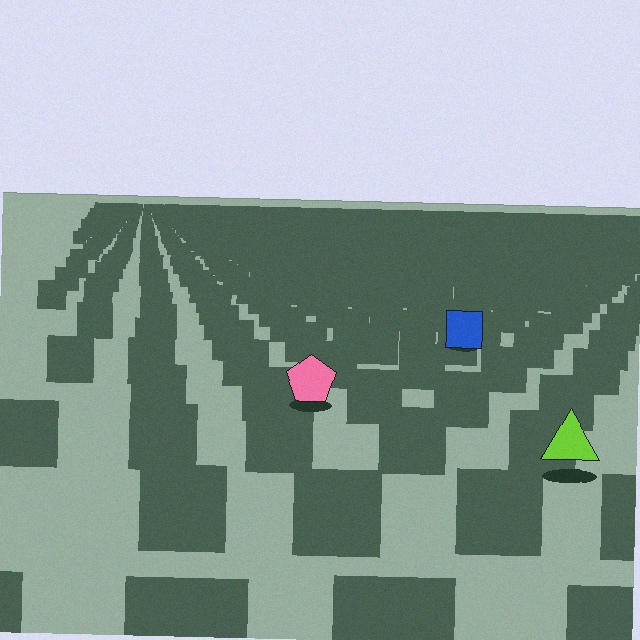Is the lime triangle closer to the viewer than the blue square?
Yes. The lime triangle is closer — you can tell from the texture gradient: the ground texture is coarser near it.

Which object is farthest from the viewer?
The blue square is farthest from the viewer. It appears smaller and the ground texture around it is denser.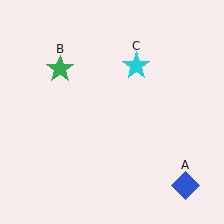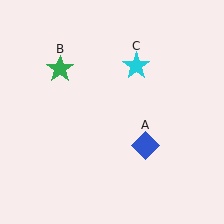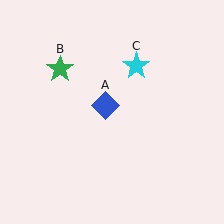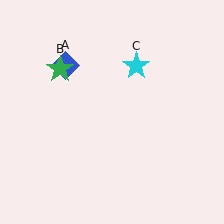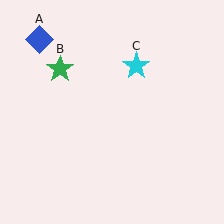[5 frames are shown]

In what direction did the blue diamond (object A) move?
The blue diamond (object A) moved up and to the left.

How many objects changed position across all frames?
1 object changed position: blue diamond (object A).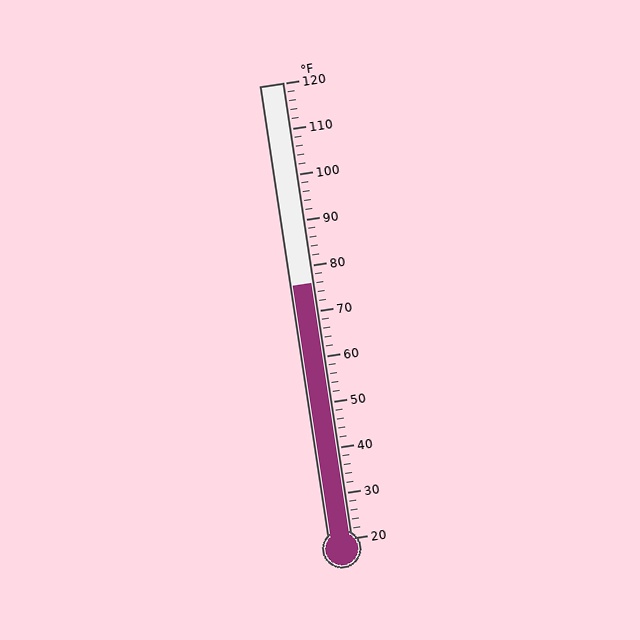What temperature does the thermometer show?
The thermometer shows approximately 76°F.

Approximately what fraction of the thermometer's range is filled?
The thermometer is filled to approximately 55% of its range.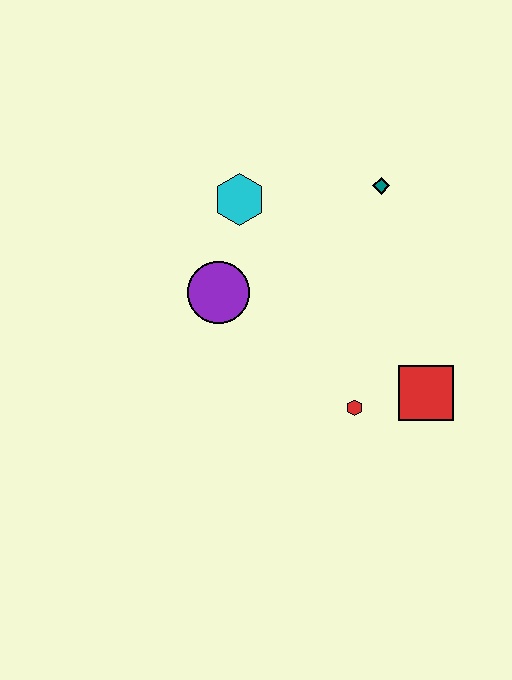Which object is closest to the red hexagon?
The red square is closest to the red hexagon.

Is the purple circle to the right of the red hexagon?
No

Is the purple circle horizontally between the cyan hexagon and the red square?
No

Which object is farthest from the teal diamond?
The red hexagon is farthest from the teal diamond.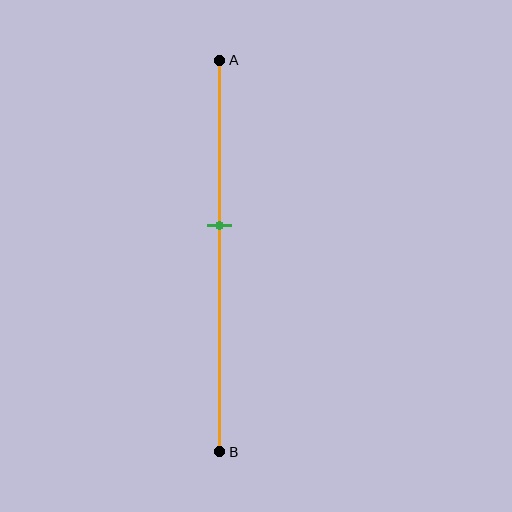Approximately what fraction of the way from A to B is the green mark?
The green mark is approximately 40% of the way from A to B.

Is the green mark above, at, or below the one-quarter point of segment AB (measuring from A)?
The green mark is below the one-quarter point of segment AB.